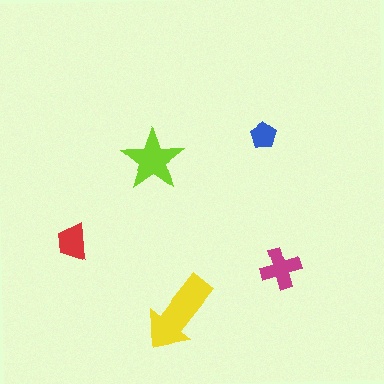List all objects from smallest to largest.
The blue pentagon, the red trapezoid, the magenta cross, the lime star, the yellow arrow.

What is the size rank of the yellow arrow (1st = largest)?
1st.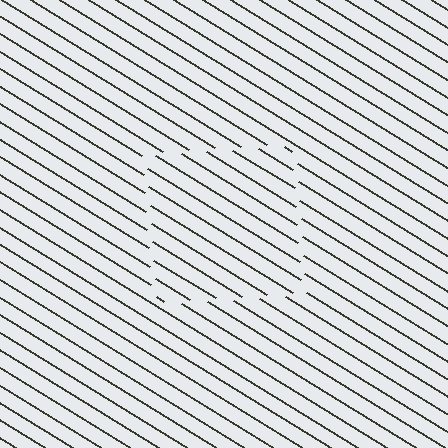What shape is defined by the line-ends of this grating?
An illusory square. The interior of the shape contains the same grating, shifted by half a period — the contour is defined by the phase discontinuity where line-ends from the inner and outer gratings abut.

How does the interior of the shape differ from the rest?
The interior of the shape contains the same grating, shifted by half a period — the contour is defined by the phase discontinuity where line-ends from the inner and outer gratings abut.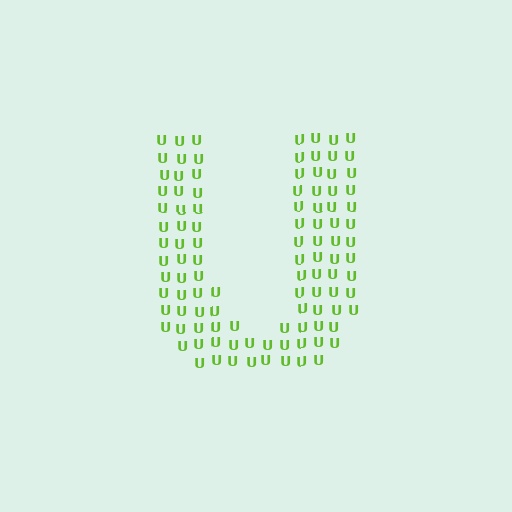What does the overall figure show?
The overall figure shows the letter U.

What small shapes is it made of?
It is made of small letter U's.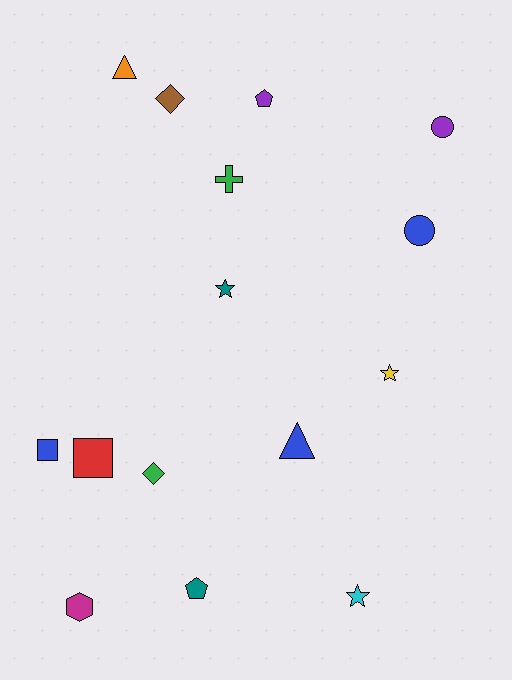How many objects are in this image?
There are 15 objects.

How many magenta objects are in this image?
There is 1 magenta object.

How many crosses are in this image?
There is 1 cross.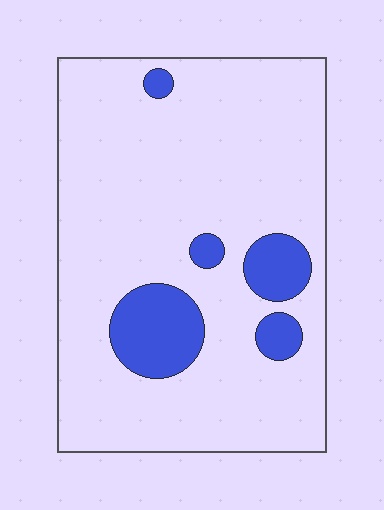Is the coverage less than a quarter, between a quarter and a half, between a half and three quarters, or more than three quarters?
Less than a quarter.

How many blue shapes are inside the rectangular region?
5.